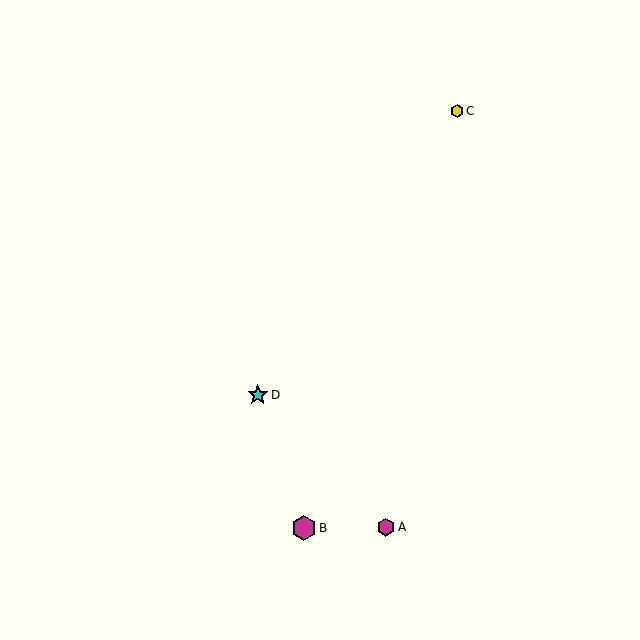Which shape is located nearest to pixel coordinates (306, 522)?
The magenta hexagon (labeled B) at (304, 528) is nearest to that location.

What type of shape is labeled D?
Shape D is a cyan star.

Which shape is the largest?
The magenta hexagon (labeled B) is the largest.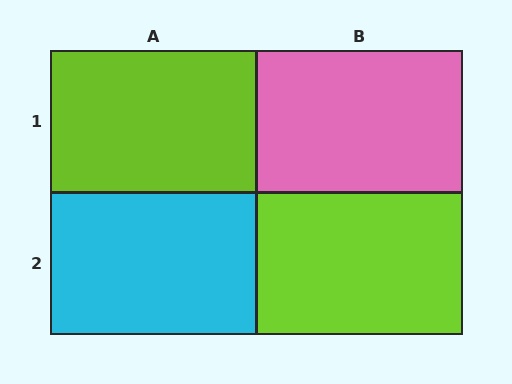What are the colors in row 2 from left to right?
Cyan, lime.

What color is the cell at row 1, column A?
Lime.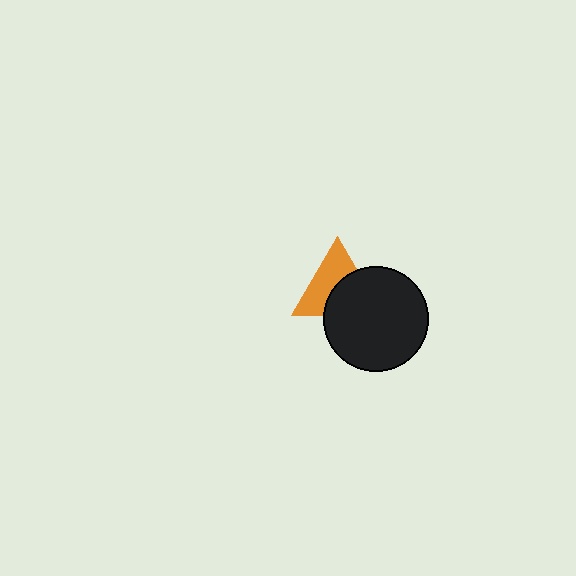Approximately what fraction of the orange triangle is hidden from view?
Roughly 46% of the orange triangle is hidden behind the black circle.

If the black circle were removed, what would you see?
You would see the complete orange triangle.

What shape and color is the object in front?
The object in front is a black circle.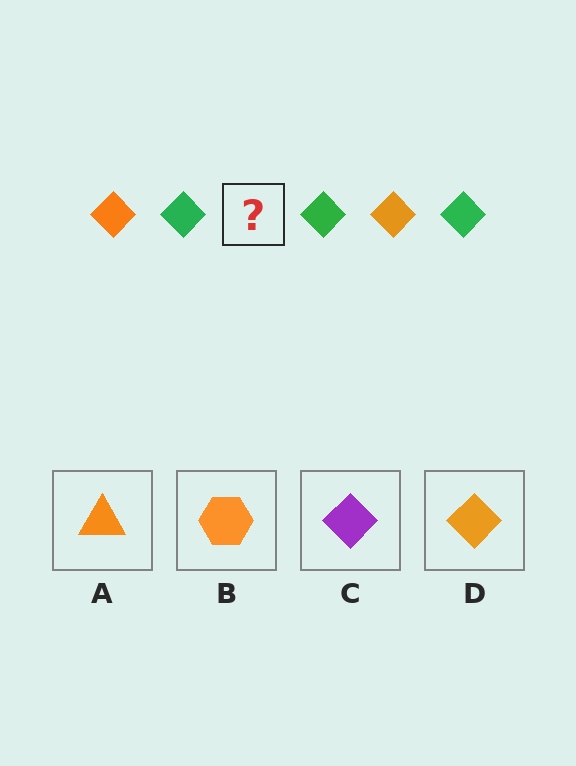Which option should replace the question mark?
Option D.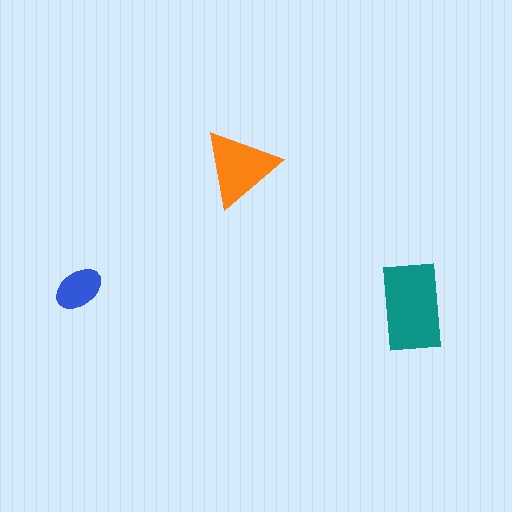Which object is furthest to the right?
The teal rectangle is rightmost.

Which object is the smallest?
The blue ellipse.